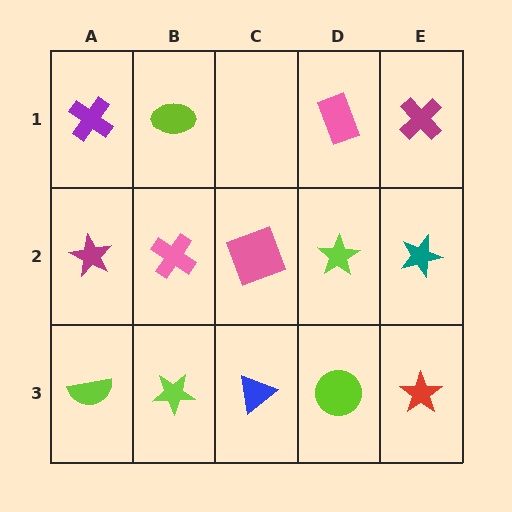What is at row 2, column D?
A lime star.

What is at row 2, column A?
A magenta star.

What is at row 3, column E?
A red star.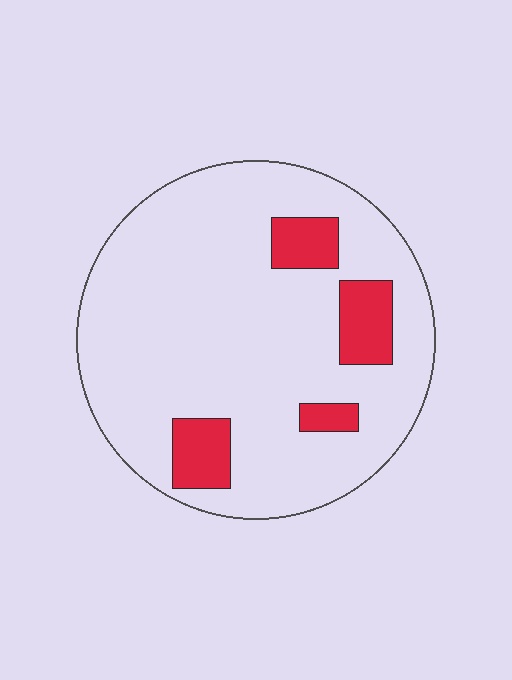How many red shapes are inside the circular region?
4.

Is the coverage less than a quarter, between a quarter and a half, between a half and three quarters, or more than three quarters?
Less than a quarter.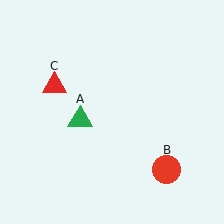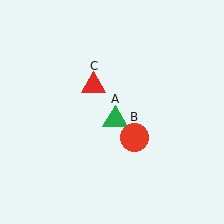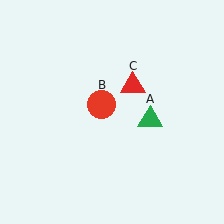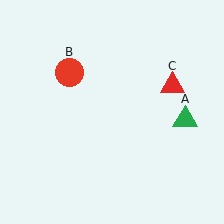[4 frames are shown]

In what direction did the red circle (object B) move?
The red circle (object B) moved up and to the left.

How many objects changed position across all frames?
3 objects changed position: green triangle (object A), red circle (object B), red triangle (object C).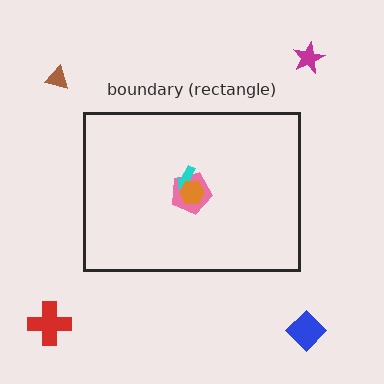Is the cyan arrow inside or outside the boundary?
Inside.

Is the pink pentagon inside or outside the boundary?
Inside.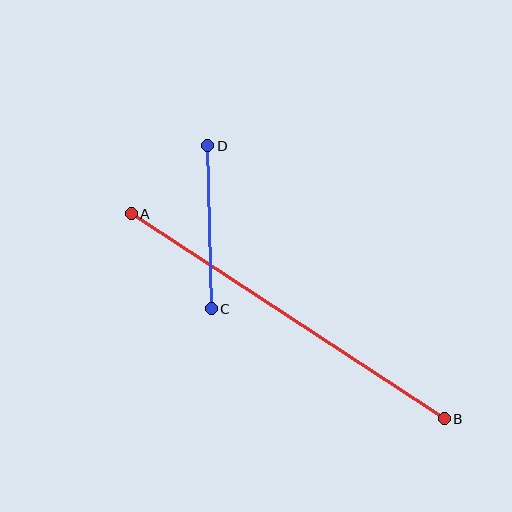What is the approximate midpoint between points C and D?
The midpoint is at approximately (210, 227) pixels.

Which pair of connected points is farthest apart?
Points A and B are farthest apart.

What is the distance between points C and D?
The distance is approximately 163 pixels.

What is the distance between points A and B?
The distance is approximately 375 pixels.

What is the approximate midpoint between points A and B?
The midpoint is at approximately (288, 316) pixels.